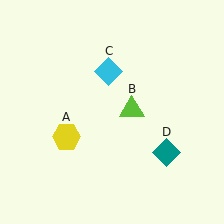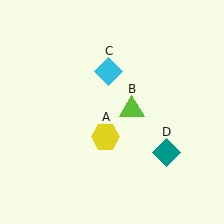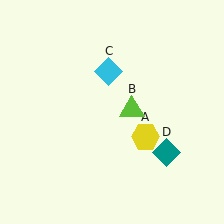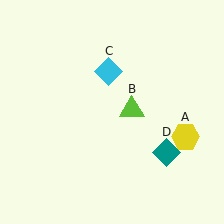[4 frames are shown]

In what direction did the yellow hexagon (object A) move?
The yellow hexagon (object A) moved right.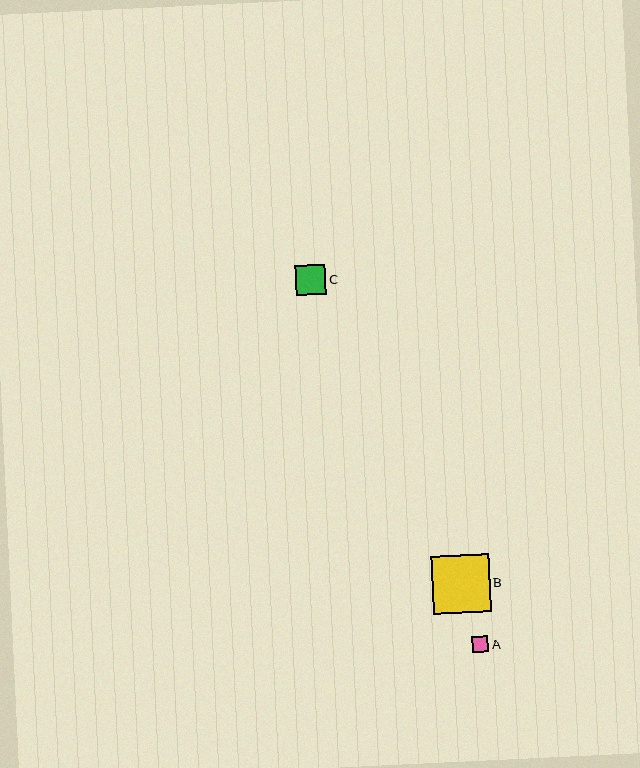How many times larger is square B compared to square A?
Square B is approximately 3.5 times the size of square A.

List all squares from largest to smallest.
From largest to smallest: B, C, A.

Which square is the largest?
Square B is the largest with a size of approximately 58 pixels.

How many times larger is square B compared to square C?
Square B is approximately 1.9 times the size of square C.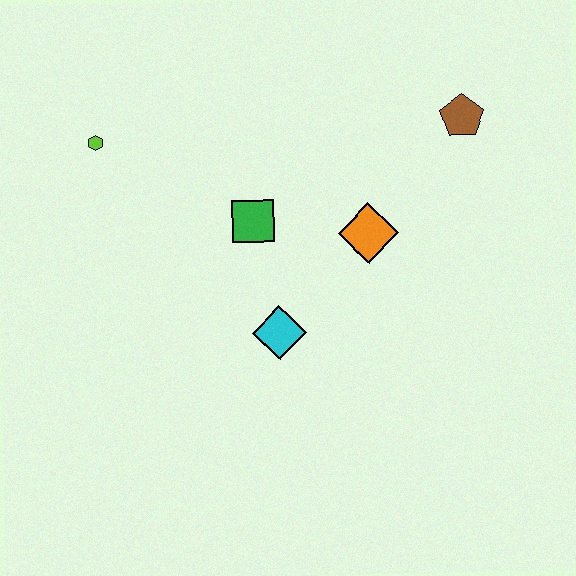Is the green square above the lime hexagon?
No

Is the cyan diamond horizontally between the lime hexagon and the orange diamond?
Yes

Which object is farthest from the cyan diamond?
The brown pentagon is farthest from the cyan diamond.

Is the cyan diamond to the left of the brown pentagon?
Yes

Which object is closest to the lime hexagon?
The green square is closest to the lime hexagon.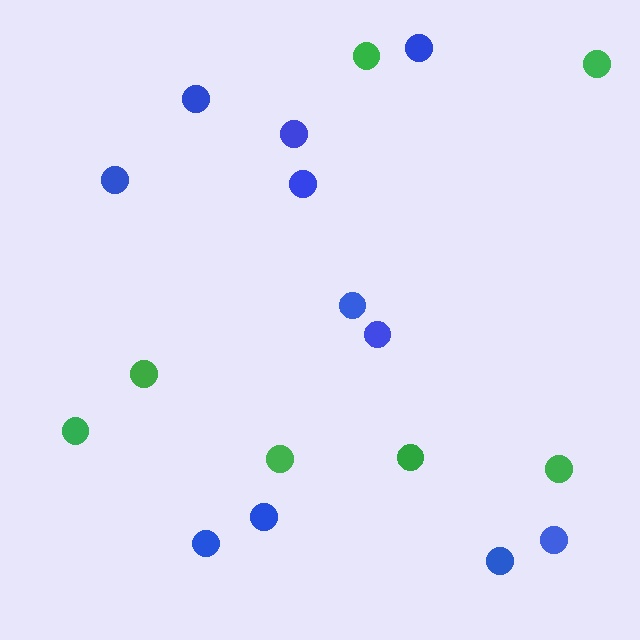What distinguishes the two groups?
There are 2 groups: one group of green circles (7) and one group of blue circles (11).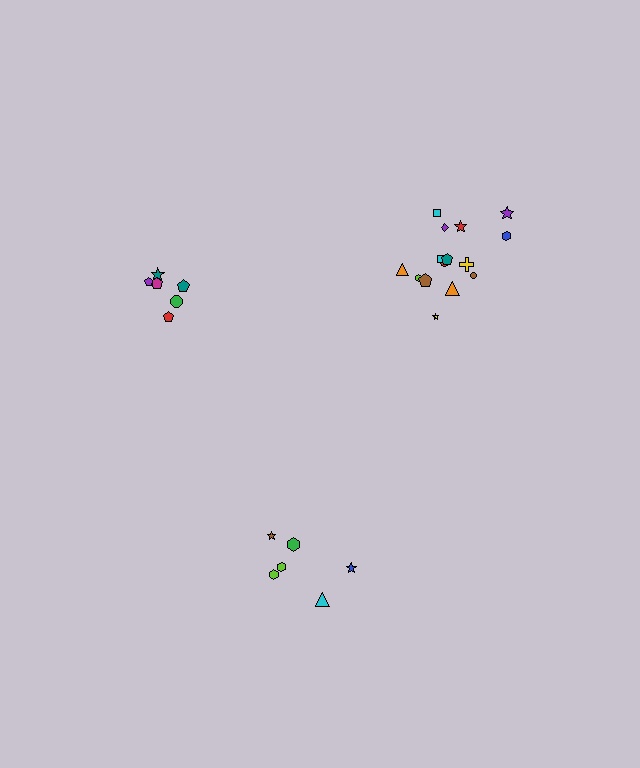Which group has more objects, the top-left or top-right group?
The top-right group.